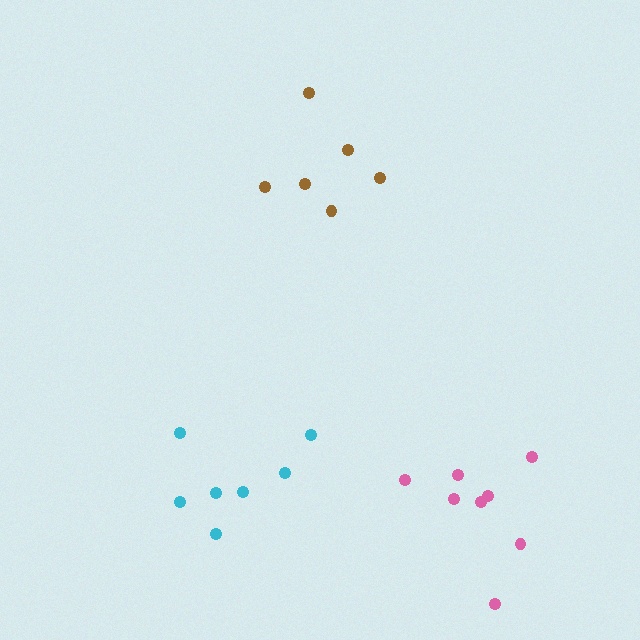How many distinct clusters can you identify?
There are 3 distinct clusters.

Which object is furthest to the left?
The cyan cluster is leftmost.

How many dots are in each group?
Group 1: 7 dots, Group 2: 8 dots, Group 3: 6 dots (21 total).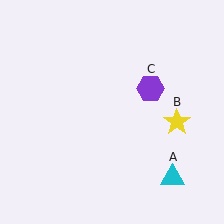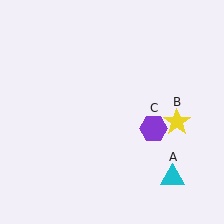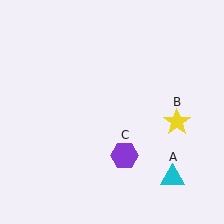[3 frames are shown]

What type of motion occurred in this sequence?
The purple hexagon (object C) rotated clockwise around the center of the scene.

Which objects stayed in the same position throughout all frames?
Cyan triangle (object A) and yellow star (object B) remained stationary.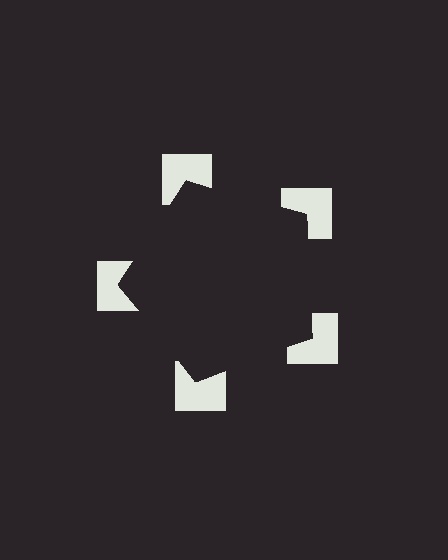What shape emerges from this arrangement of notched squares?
An illusory pentagon — its edges are inferred from the aligned wedge cuts in the notched squares, not physically drawn.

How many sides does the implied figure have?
5 sides.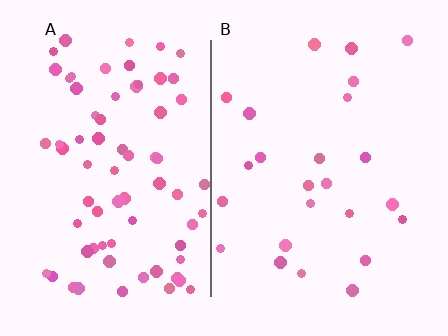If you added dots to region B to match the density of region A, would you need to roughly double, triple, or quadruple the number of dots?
Approximately triple.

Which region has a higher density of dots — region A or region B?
A (the left).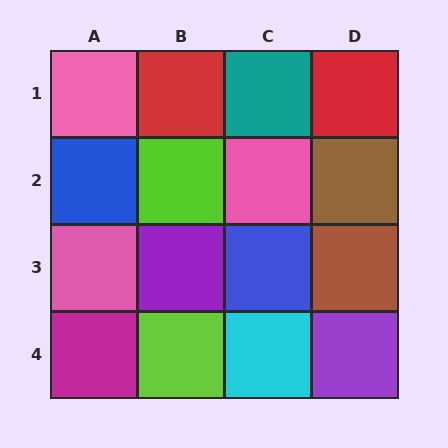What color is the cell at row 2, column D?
Brown.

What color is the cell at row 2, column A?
Blue.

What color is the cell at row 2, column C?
Pink.